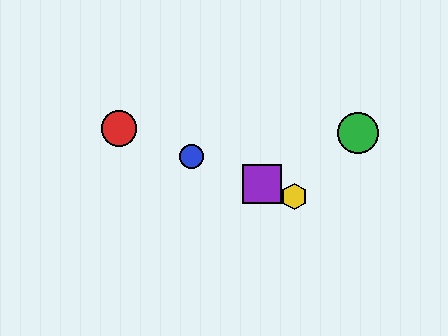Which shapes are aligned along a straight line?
The red circle, the blue circle, the yellow hexagon, the purple square are aligned along a straight line.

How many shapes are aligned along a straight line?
4 shapes (the red circle, the blue circle, the yellow hexagon, the purple square) are aligned along a straight line.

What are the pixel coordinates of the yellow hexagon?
The yellow hexagon is at (294, 196).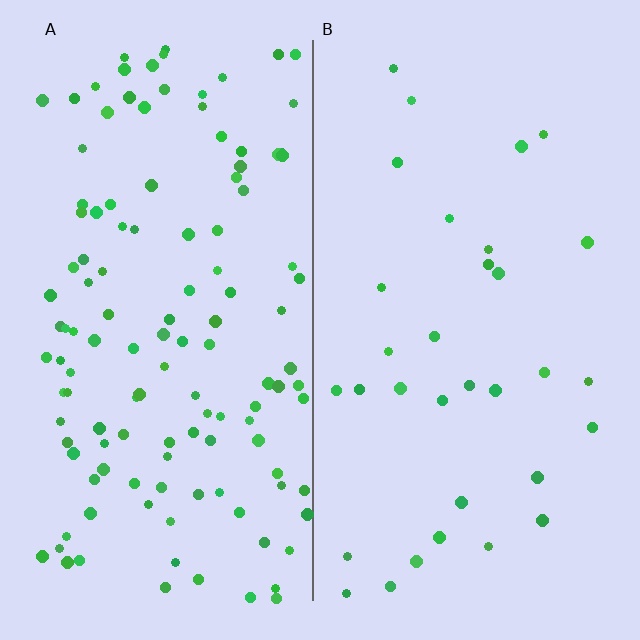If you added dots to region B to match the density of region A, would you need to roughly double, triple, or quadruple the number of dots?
Approximately quadruple.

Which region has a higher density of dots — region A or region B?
A (the left).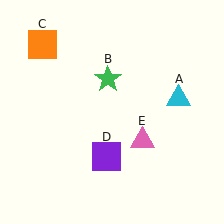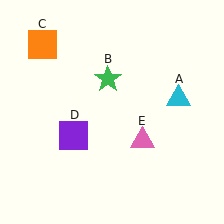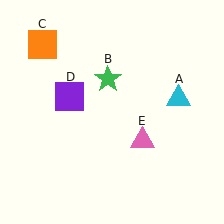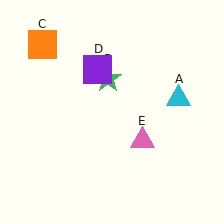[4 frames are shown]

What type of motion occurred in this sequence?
The purple square (object D) rotated clockwise around the center of the scene.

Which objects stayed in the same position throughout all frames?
Cyan triangle (object A) and green star (object B) and orange square (object C) and pink triangle (object E) remained stationary.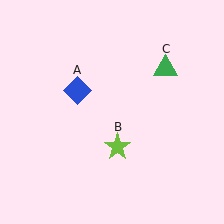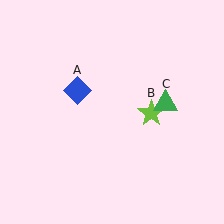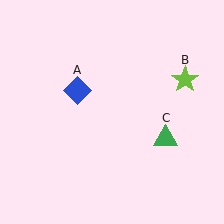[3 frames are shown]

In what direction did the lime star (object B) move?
The lime star (object B) moved up and to the right.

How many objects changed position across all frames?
2 objects changed position: lime star (object B), green triangle (object C).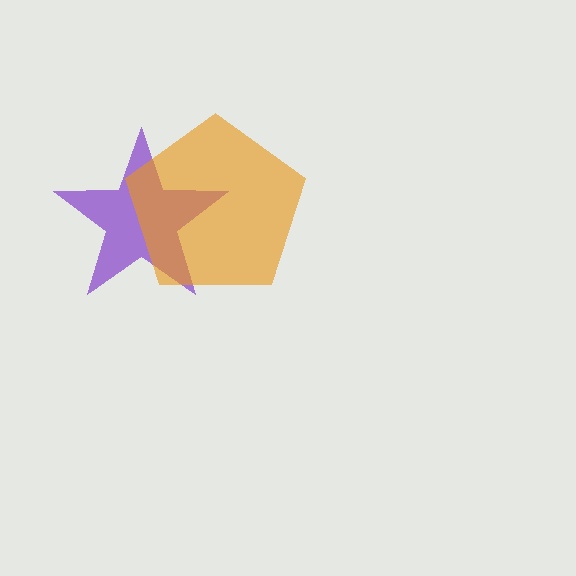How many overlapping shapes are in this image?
There are 2 overlapping shapes in the image.